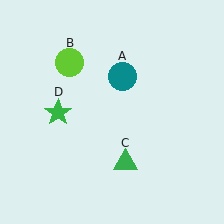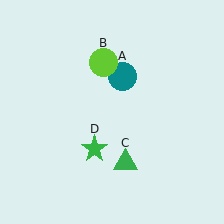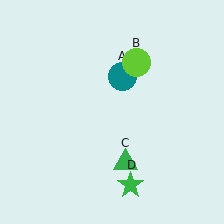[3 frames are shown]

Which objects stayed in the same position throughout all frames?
Teal circle (object A) and green triangle (object C) remained stationary.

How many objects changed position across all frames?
2 objects changed position: lime circle (object B), green star (object D).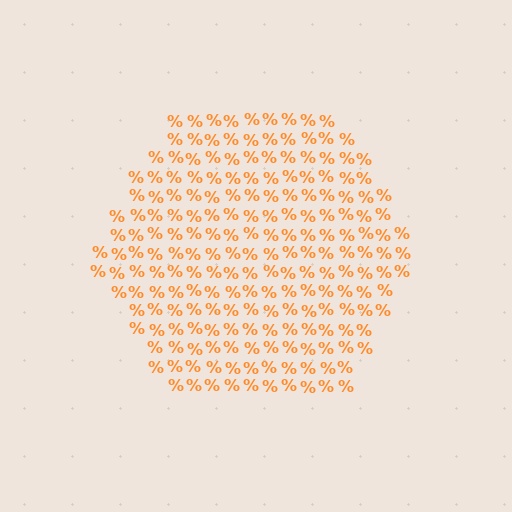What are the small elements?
The small elements are percent signs.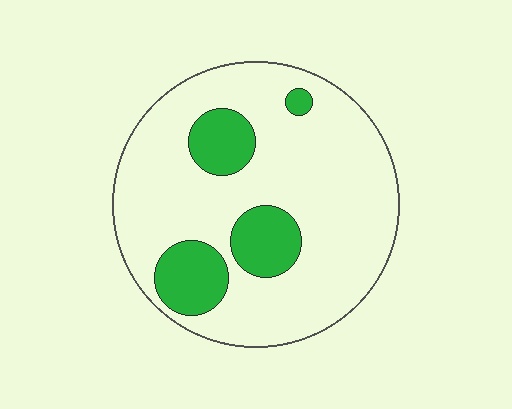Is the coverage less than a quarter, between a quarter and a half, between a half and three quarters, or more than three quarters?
Less than a quarter.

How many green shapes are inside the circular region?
4.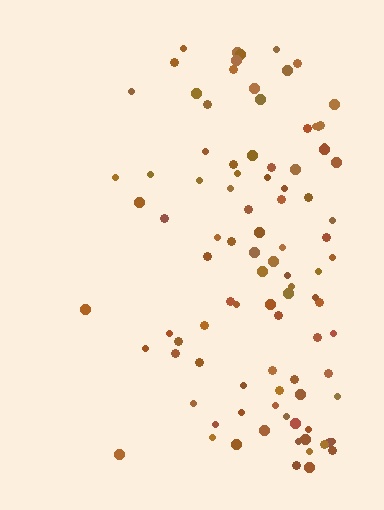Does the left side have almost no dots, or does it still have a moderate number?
Still a moderate number, just noticeably fewer than the right.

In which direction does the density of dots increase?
From left to right, with the right side densest.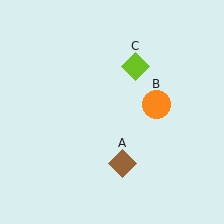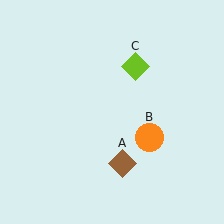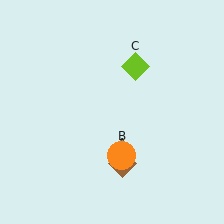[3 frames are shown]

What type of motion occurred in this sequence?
The orange circle (object B) rotated clockwise around the center of the scene.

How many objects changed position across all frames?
1 object changed position: orange circle (object B).